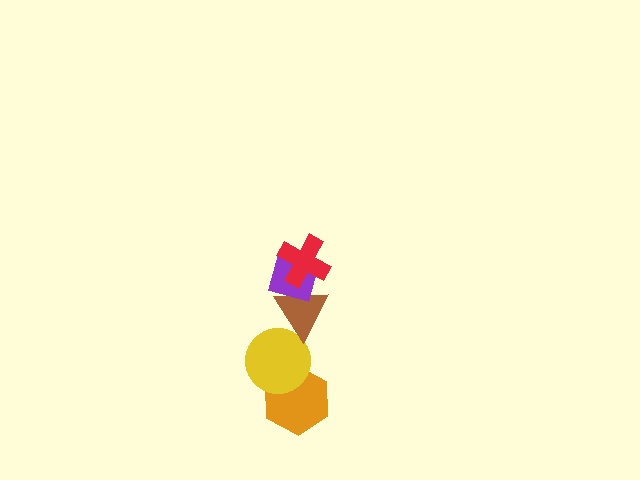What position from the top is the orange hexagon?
The orange hexagon is 5th from the top.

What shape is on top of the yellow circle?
The brown triangle is on top of the yellow circle.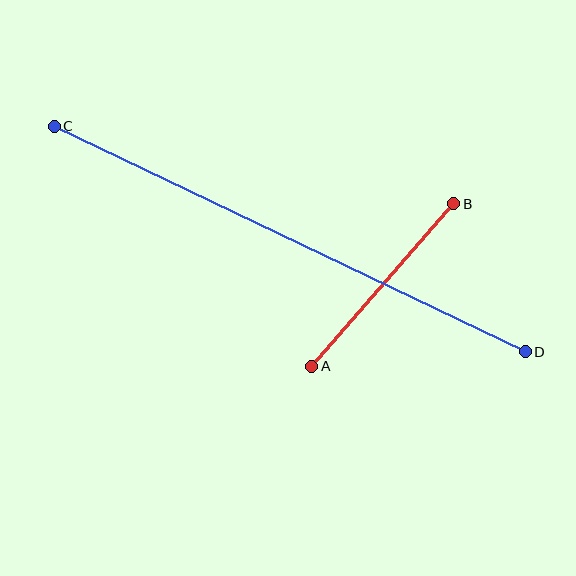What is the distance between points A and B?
The distance is approximately 216 pixels.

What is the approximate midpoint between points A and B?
The midpoint is at approximately (383, 285) pixels.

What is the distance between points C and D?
The distance is approximately 522 pixels.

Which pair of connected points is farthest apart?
Points C and D are farthest apart.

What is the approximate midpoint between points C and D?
The midpoint is at approximately (290, 239) pixels.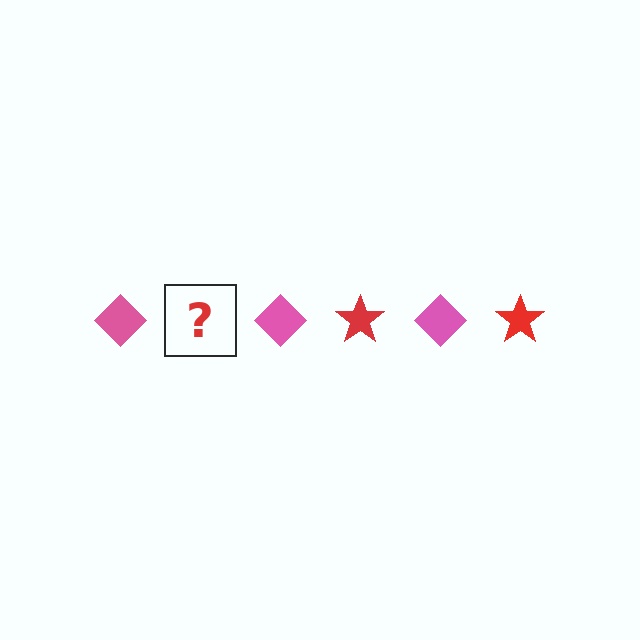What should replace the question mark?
The question mark should be replaced with a red star.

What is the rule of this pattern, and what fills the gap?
The rule is that the pattern alternates between pink diamond and red star. The gap should be filled with a red star.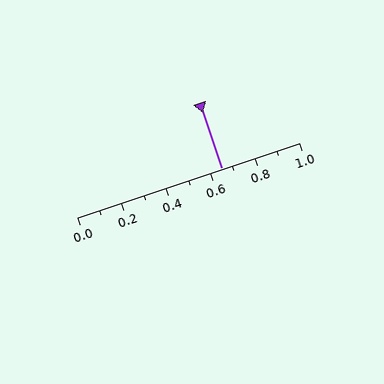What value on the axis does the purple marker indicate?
The marker indicates approximately 0.65.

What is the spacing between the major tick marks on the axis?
The major ticks are spaced 0.2 apart.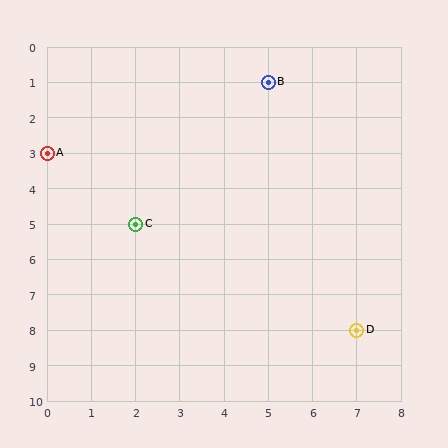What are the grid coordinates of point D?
Point D is at grid coordinates (7, 8).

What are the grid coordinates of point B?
Point B is at grid coordinates (5, 1).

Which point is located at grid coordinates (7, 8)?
Point D is at (7, 8).